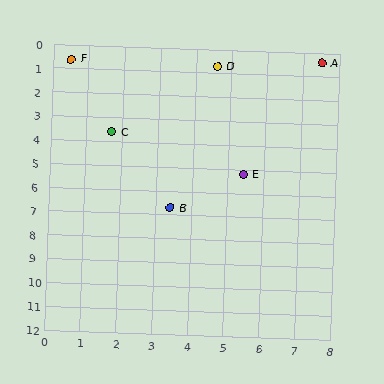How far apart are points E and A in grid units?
Points E and A are about 5.2 grid units apart.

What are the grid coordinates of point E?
Point E is at approximately (5.4, 5.2).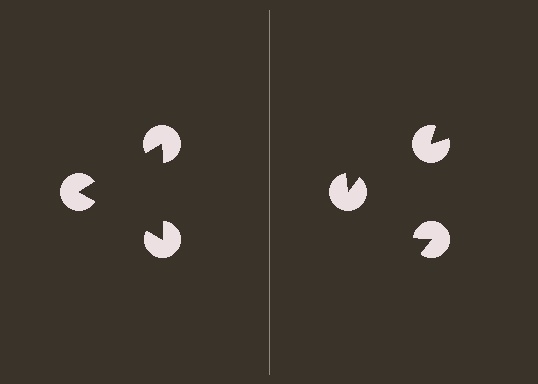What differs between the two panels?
The pac-man discs are positioned identically on both sides; only the wedge orientations differ. On the left they align to a triangle; on the right they are misaligned.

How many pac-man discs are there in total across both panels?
6 — 3 on each side.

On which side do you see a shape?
An illusory triangle appears on the left side. On the right side the wedge cuts are rotated, so no coherent shape forms.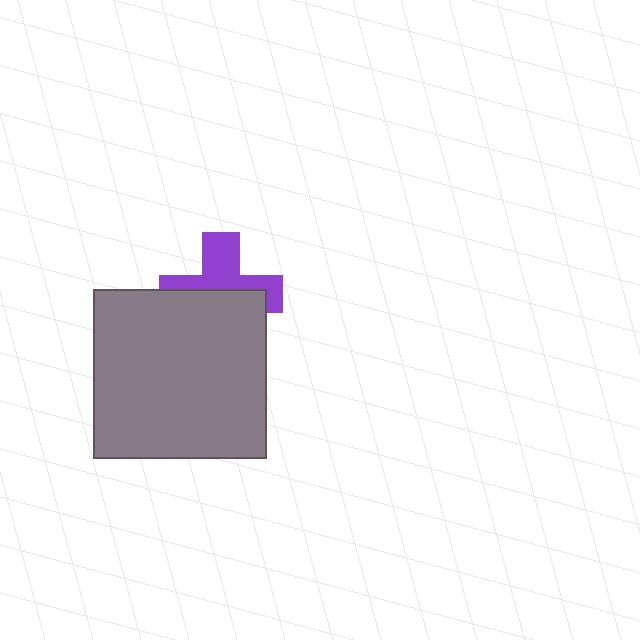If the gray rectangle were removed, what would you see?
You would see the complete purple cross.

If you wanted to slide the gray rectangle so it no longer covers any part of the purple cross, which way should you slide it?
Slide it down — that is the most direct way to separate the two shapes.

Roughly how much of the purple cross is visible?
About half of it is visible (roughly 48%).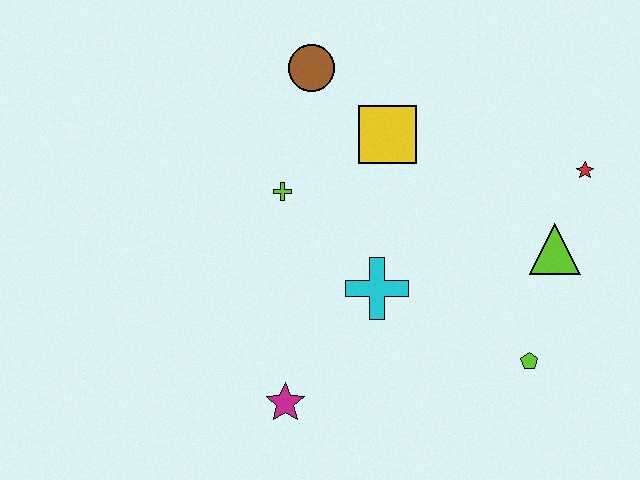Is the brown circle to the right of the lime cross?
Yes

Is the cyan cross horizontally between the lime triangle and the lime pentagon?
No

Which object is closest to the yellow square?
The brown circle is closest to the yellow square.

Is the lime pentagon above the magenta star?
Yes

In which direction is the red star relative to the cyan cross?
The red star is to the right of the cyan cross.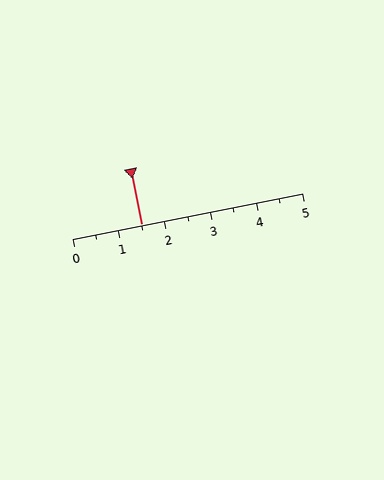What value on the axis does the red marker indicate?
The marker indicates approximately 1.5.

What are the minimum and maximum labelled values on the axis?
The axis runs from 0 to 5.